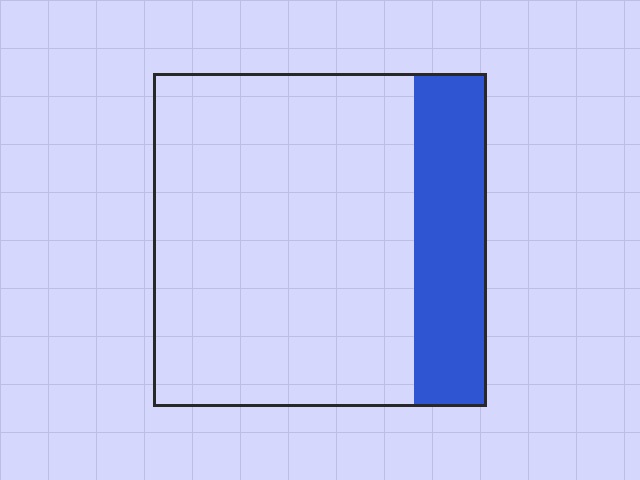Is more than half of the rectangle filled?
No.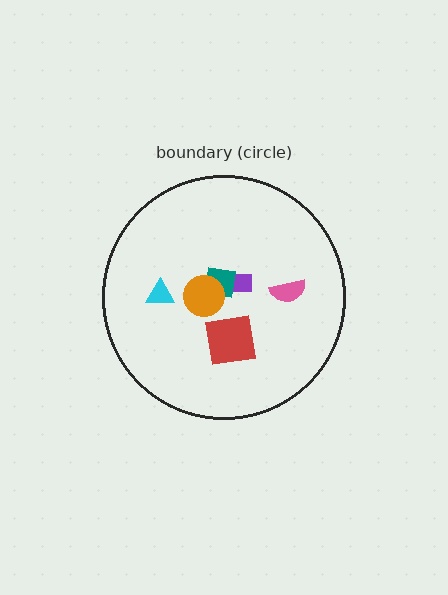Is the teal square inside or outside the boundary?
Inside.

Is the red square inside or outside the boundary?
Inside.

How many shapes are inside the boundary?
6 inside, 0 outside.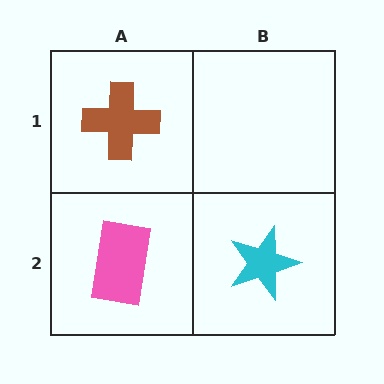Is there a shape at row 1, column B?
No, that cell is empty.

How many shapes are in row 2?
2 shapes.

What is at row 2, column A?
A pink rectangle.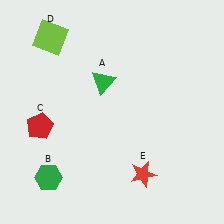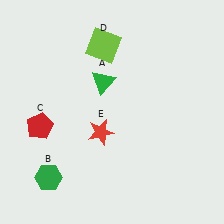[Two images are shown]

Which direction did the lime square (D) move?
The lime square (D) moved right.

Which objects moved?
The objects that moved are: the lime square (D), the red star (E).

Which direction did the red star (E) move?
The red star (E) moved left.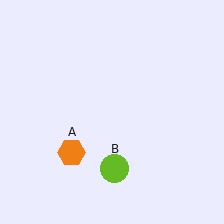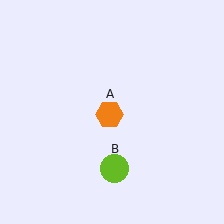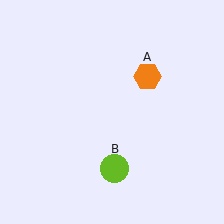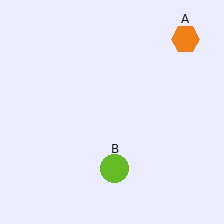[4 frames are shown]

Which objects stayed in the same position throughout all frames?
Lime circle (object B) remained stationary.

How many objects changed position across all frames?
1 object changed position: orange hexagon (object A).